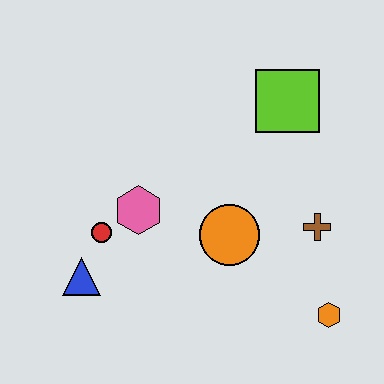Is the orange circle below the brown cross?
Yes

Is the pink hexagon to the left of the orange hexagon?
Yes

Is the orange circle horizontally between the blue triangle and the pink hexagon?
No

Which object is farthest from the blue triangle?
The lime square is farthest from the blue triangle.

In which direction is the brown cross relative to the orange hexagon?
The brown cross is above the orange hexagon.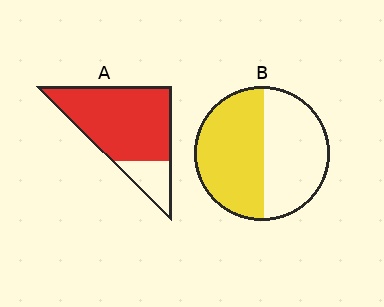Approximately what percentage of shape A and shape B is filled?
A is approximately 80% and B is approximately 50%.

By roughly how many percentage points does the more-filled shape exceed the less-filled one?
By roughly 30 percentage points (A over B).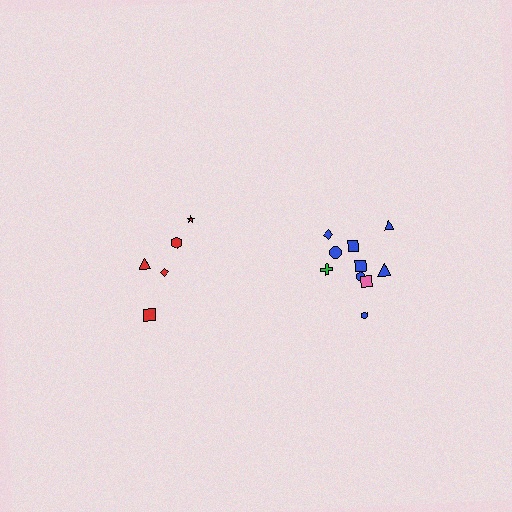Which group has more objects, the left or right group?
The right group.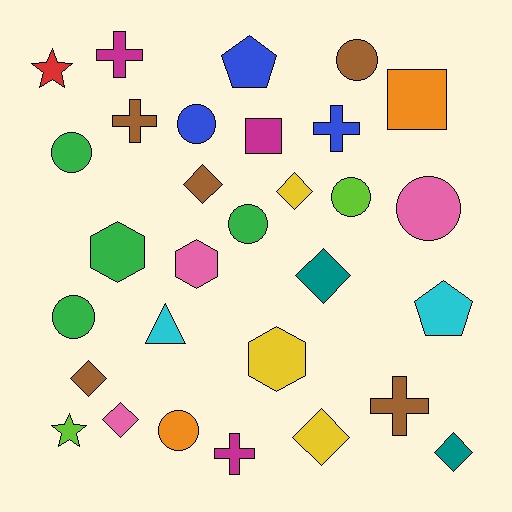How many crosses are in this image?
There are 5 crosses.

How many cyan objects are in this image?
There are 2 cyan objects.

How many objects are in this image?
There are 30 objects.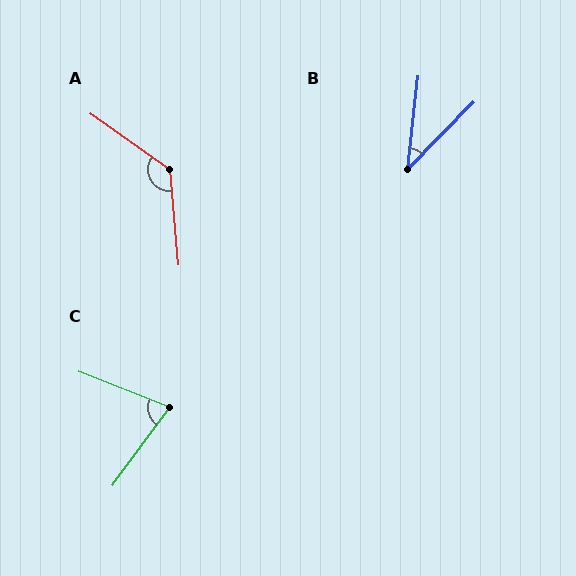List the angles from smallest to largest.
B (38°), C (76°), A (131°).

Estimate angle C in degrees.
Approximately 76 degrees.